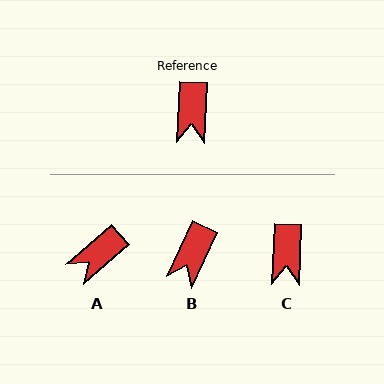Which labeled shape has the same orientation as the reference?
C.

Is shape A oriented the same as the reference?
No, it is off by about 47 degrees.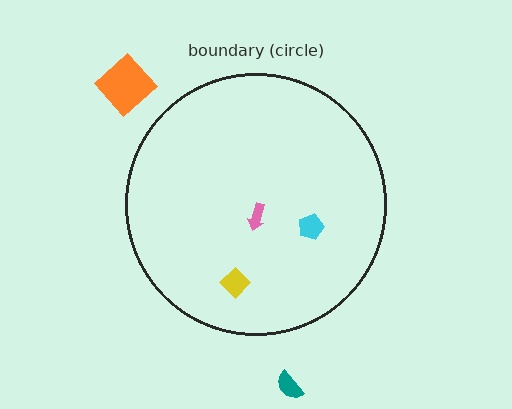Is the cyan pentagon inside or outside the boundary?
Inside.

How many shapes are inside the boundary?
3 inside, 2 outside.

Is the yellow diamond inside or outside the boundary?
Inside.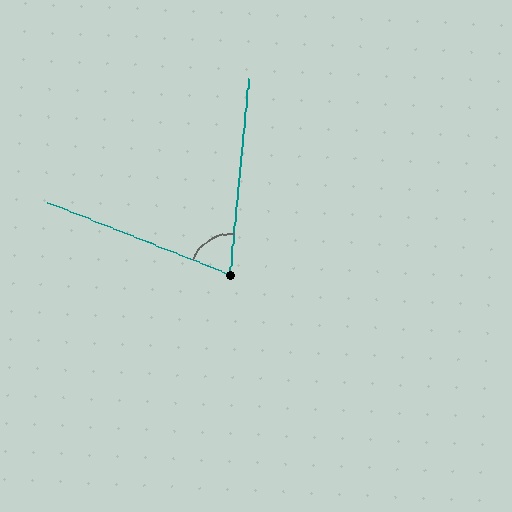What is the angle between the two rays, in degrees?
Approximately 74 degrees.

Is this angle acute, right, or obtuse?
It is acute.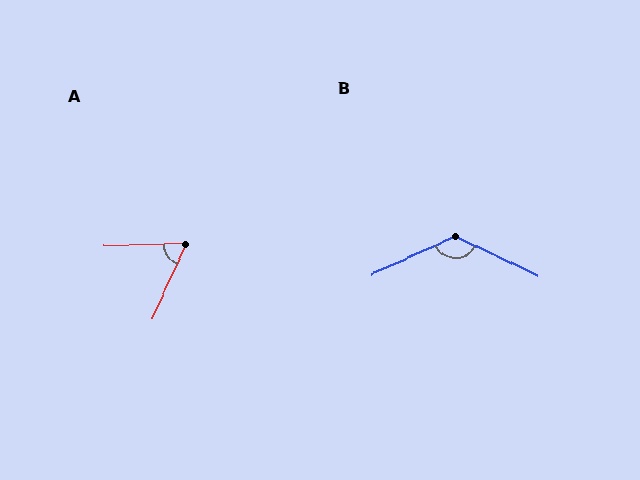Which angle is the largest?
B, at approximately 130 degrees.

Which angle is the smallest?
A, at approximately 65 degrees.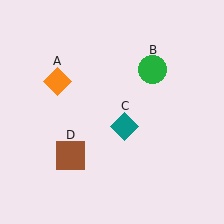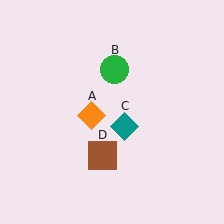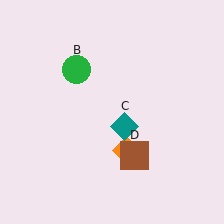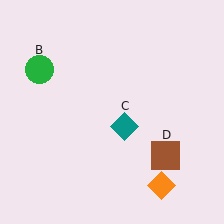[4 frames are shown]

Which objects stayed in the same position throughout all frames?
Teal diamond (object C) remained stationary.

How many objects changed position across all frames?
3 objects changed position: orange diamond (object A), green circle (object B), brown square (object D).